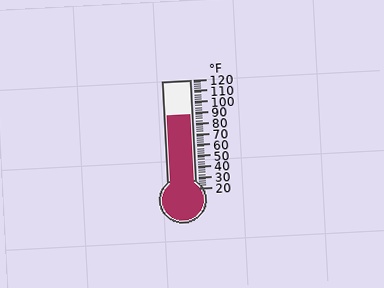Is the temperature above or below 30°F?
The temperature is above 30°F.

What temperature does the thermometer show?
The thermometer shows approximately 88°F.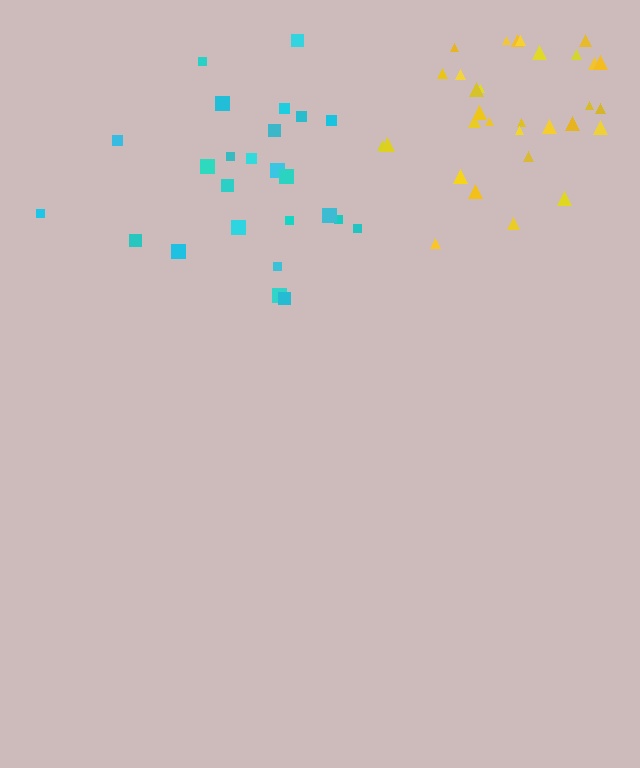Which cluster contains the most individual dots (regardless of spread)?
Yellow (31).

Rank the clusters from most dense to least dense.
yellow, cyan.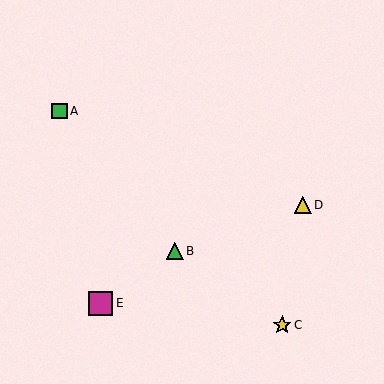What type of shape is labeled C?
Shape C is a yellow star.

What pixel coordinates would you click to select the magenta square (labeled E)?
Click at (101, 304) to select the magenta square E.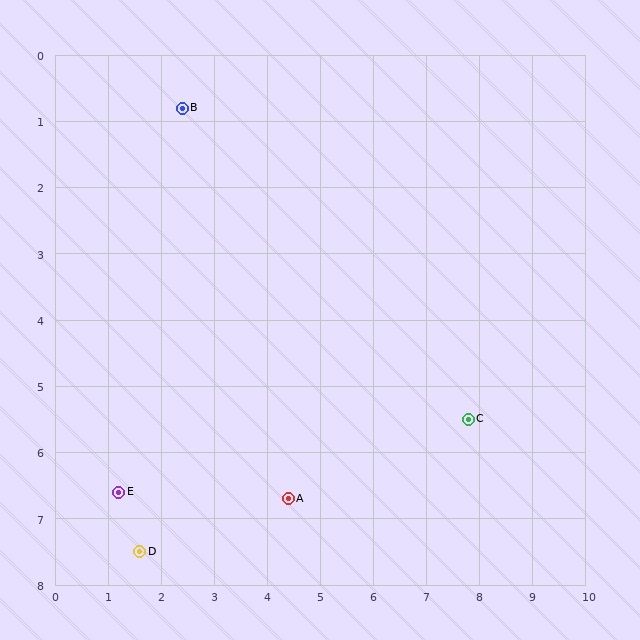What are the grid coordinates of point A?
Point A is at approximately (4.4, 6.7).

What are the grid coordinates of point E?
Point E is at approximately (1.2, 6.6).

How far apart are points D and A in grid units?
Points D and A are about 2.9 grid units apart.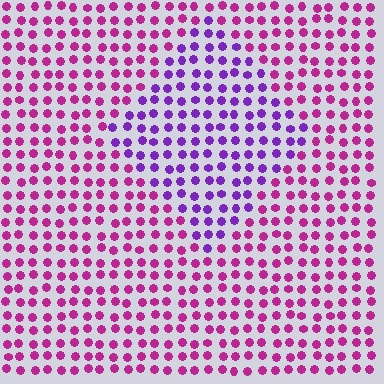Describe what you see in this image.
The image is filled with small magenta elements in a uniform arrangement. A diamond-shaped region is visible where the elements are tinted to a slightly different hue, forming a subtle color boundary.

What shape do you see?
I see a diamond.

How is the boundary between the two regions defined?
The boundary is defined purely by a slight shift in hue (about 41 degrees). Spacing, size, and orientation are identical on both sides.